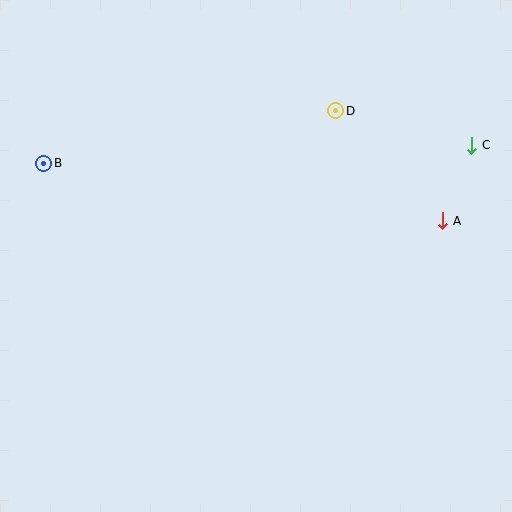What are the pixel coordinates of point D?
Point D is at (336, 111).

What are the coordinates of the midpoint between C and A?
The midpoint between C and A is at (457, 183).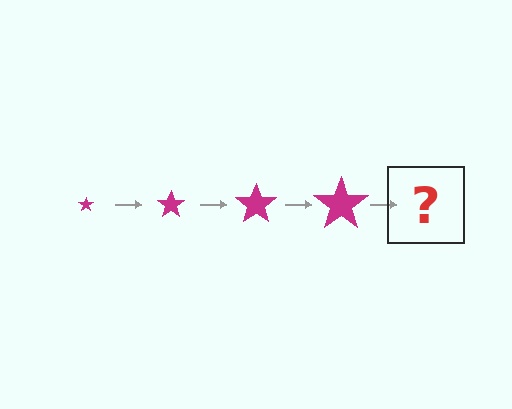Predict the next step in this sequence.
The next step is a magenta star, larger than the previous one.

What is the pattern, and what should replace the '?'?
The pattern is that the star gets progressively larger each step. The '?' should be a magenta star, larger than the previous one.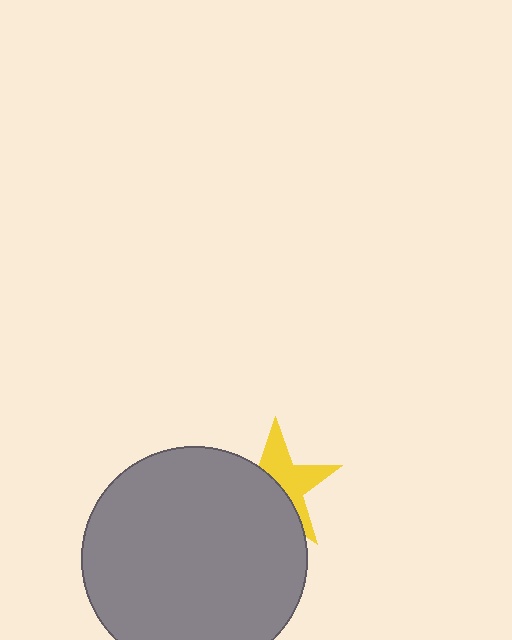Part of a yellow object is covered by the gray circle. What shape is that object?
It is a star.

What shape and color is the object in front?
The object in front is a gray circle.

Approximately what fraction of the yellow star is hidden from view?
Roughly 53% of the yellow star is hidden behind the gray circle.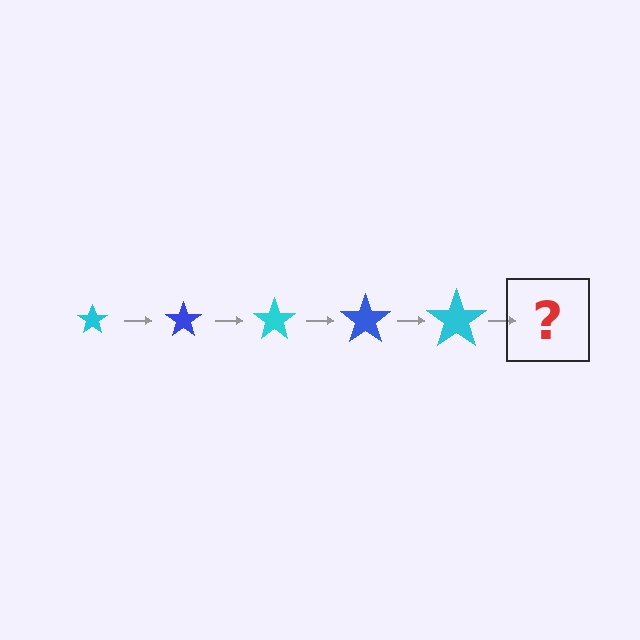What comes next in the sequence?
The next element should be a blue star, larger than the previous one.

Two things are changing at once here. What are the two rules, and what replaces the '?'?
The two rules are that the star grows larger each step and the color cycles through cyan and blue. The '?' should be a blue star, larger than the previous one.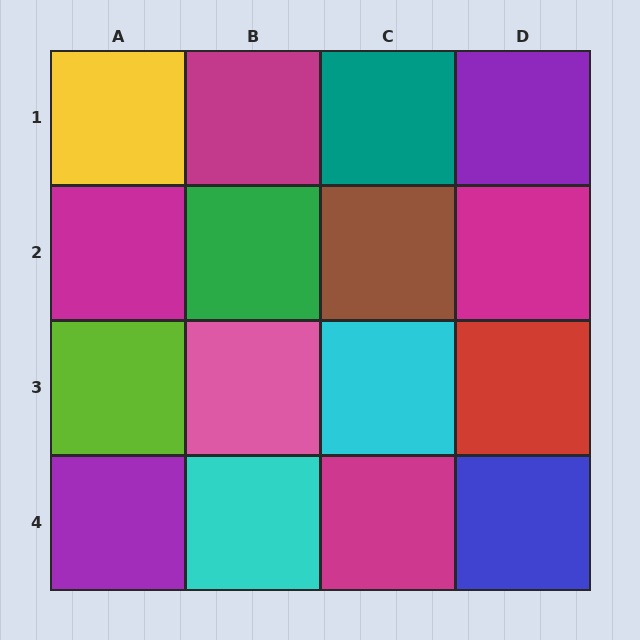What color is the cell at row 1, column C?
Teal.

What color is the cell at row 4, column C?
Magenta.